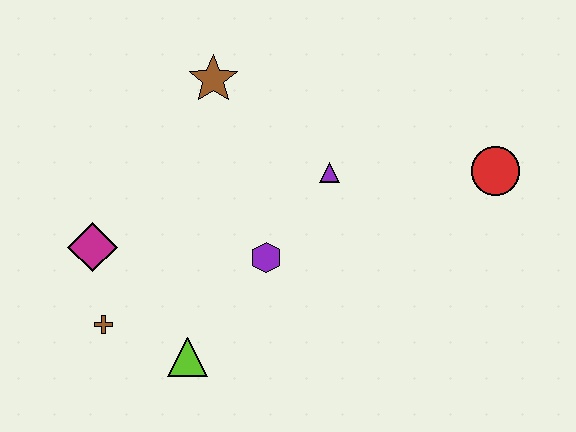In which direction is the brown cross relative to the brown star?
The brown cross is below the brown star.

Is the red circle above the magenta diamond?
Yes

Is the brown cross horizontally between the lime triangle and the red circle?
No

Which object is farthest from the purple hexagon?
The red circle is farthest from the purple hexagon.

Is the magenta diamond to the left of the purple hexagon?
Yes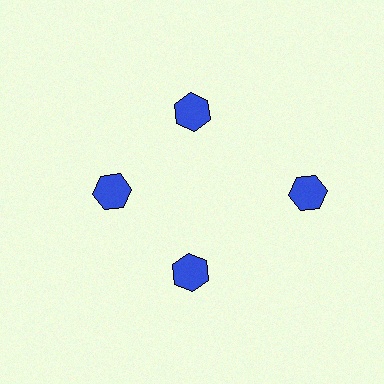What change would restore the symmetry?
The symmetry would be restored by moving it inward, back onto the ring so that all 4 hexagons sit at equal angles and equal distance from the center.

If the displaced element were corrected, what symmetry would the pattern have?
It would have 4-fold rotational symmetry — the pattern would map onto itself every 90 degrees.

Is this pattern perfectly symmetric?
No. The 4 blue hexagons are arranged in a ring, but one element near the 3 o'clock position is pushed outward from the center, breaking the 4-fold rotational symmetry.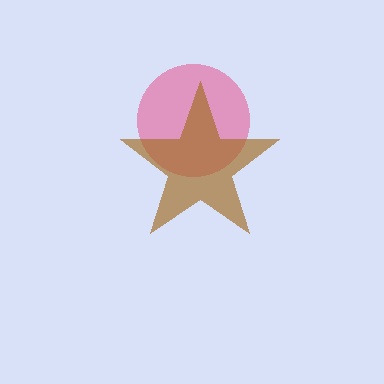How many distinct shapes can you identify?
There are 2 distinct shapes: a pink circle, a brown star.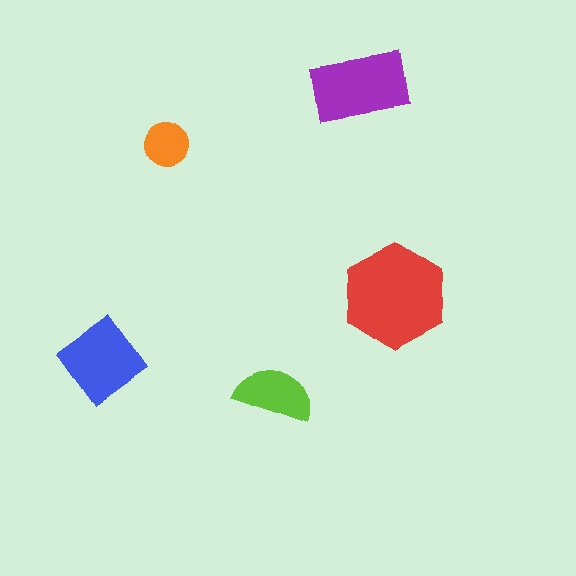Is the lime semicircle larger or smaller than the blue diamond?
Smaller.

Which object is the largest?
The red hexagon.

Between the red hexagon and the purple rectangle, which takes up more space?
The red hexagon.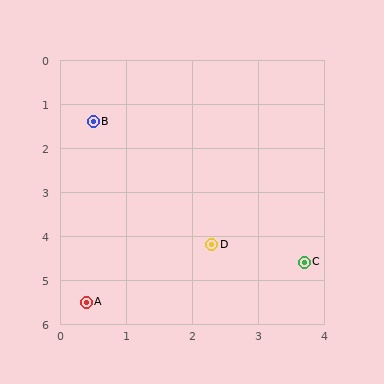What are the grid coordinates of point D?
Point D is at approximately (2.3, 4.2).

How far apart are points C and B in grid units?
Points C and B are about 4.5 grid units apart.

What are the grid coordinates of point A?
Point A is at approximately (0.4, 5.5).